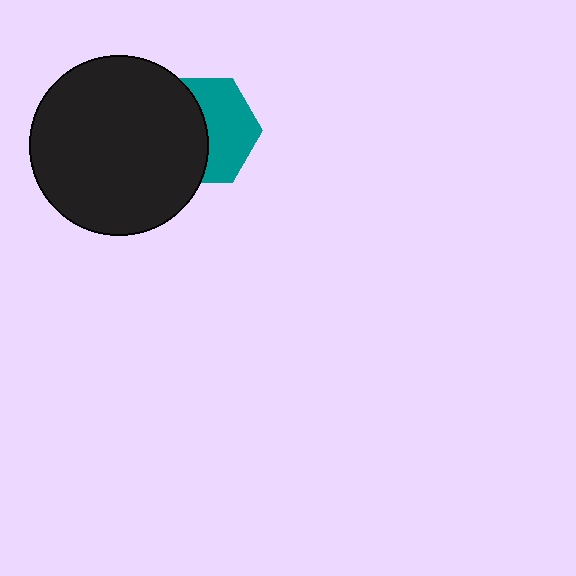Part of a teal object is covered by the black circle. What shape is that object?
It is a hexagon.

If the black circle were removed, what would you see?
You would see the complete teal hexagon.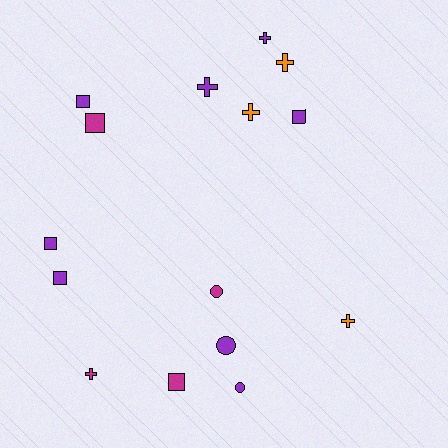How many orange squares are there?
There are no orange squares.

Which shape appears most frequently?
Cross, with 6 objects.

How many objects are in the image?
There are 15 objects.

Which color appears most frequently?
Purple, with 8 objects.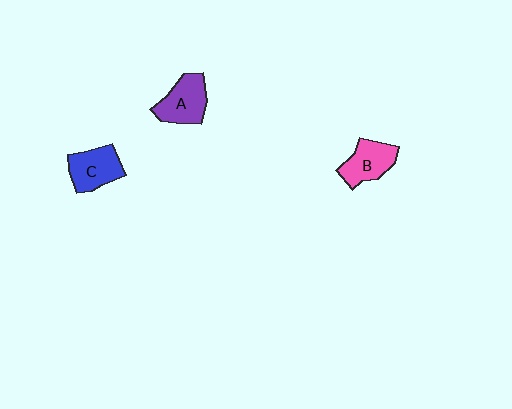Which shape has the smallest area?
Shape B (pink).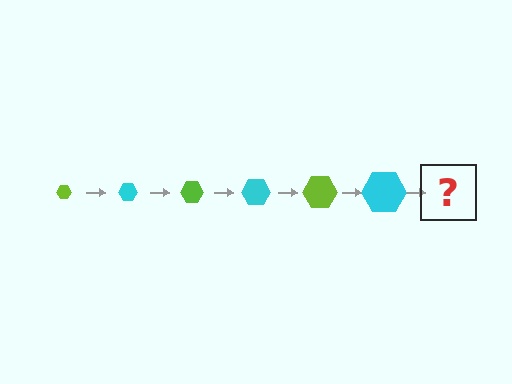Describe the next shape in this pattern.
It should be a lime hexagon, larger than the previous one.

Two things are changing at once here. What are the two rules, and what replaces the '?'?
The two rules are that the hexagon grows larger each step and the color cycles through lime and cyan. The '?' should be a lime hexagon, larger than the previous one.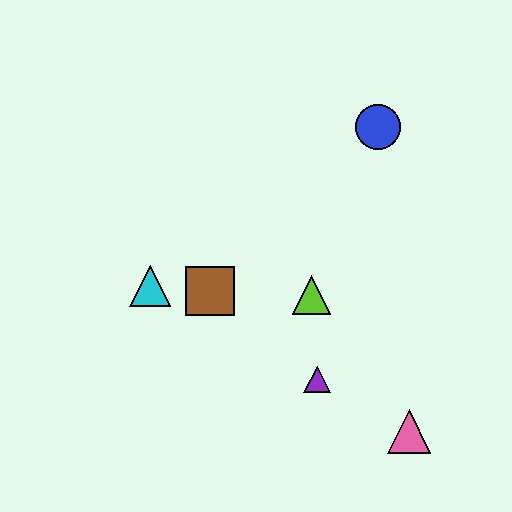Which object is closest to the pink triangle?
The purple triangle is closest to the pink triangle.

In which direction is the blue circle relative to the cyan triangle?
The blue circle is to the right of the cyan triangle.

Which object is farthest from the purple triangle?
The blue circle is farthest from the purple triangle.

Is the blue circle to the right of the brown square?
Yes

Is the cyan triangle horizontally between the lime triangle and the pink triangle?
No